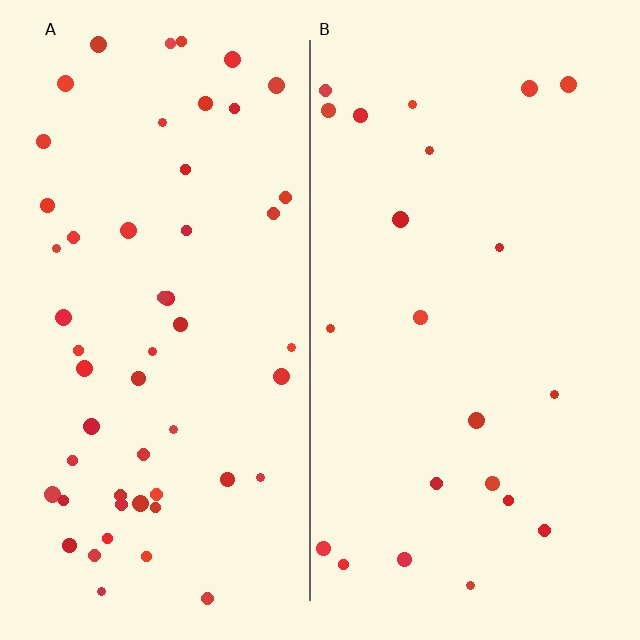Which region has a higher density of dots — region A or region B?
A (the left).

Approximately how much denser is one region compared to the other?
Approximately 2.4× — region A over region B.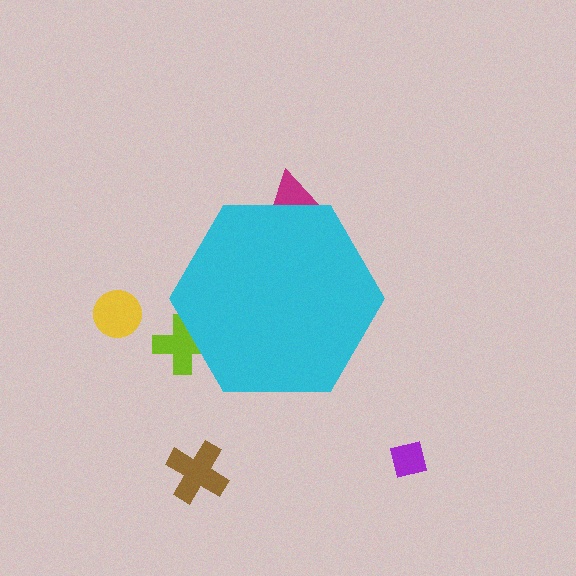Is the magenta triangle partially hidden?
Yes, the magenta triangle is partially hidden behind the cyan hexagon.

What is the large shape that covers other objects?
A cyan hexagon.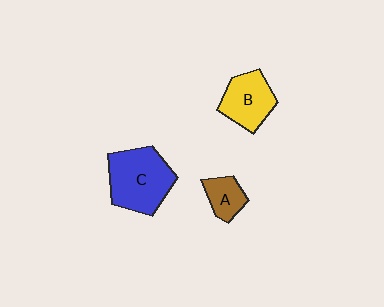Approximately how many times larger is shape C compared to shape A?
Approximately 2.5 times.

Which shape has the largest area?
Shape C (blue).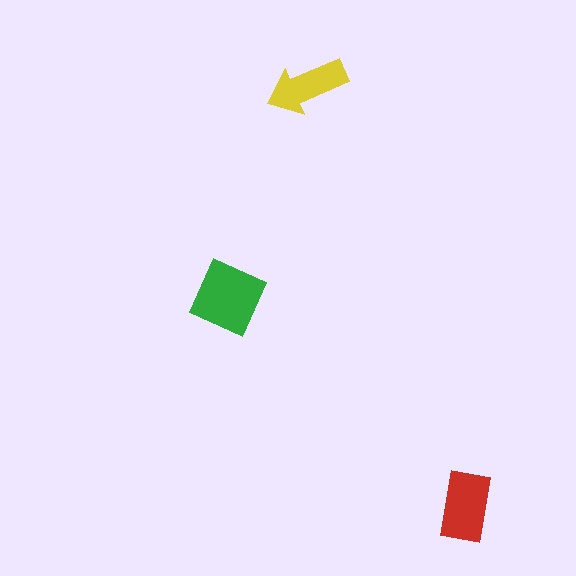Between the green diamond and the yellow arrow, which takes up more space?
The green diamond.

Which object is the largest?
The green diamond.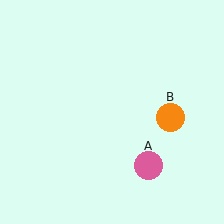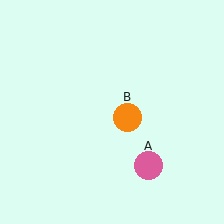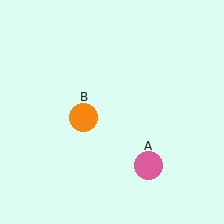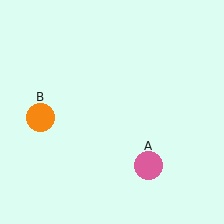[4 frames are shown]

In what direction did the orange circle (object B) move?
The orange circle (object B) moved left.